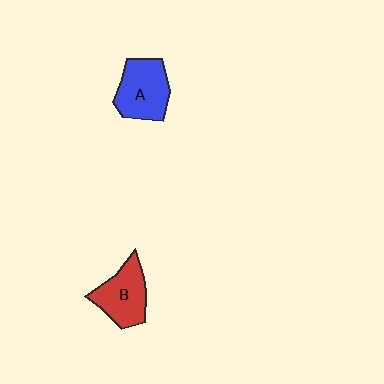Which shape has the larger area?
Shape A (blue).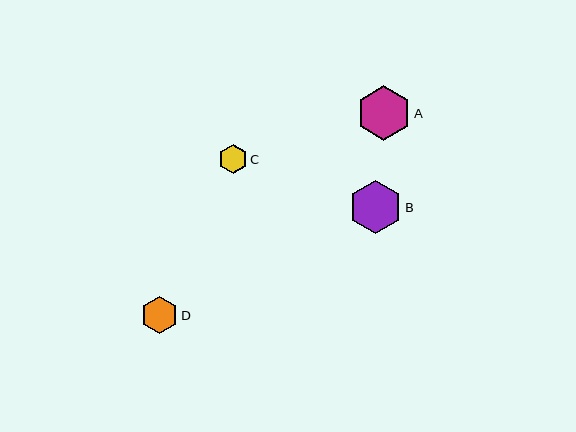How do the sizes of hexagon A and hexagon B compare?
Hexagon A and hexagon B are approximately the same size.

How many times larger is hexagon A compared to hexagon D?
Hexagon A is approximately 1.5 times the size of hexagon D.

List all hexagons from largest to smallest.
From largest to smallest: A, B, D, C.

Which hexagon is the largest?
Hexagon A is the largest with a size of approximately 54 pixels.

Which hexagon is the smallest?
Hexagon C is the smallest with a size of approximately 29 pixels.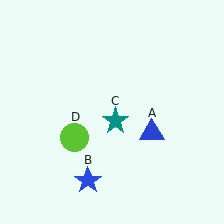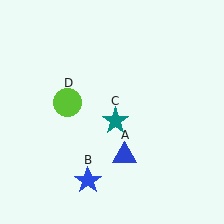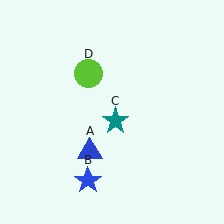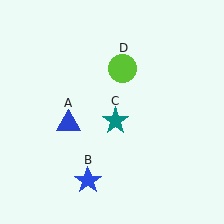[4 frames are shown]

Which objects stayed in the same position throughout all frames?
Blue star (object B) and teal star (object C) remained stationary.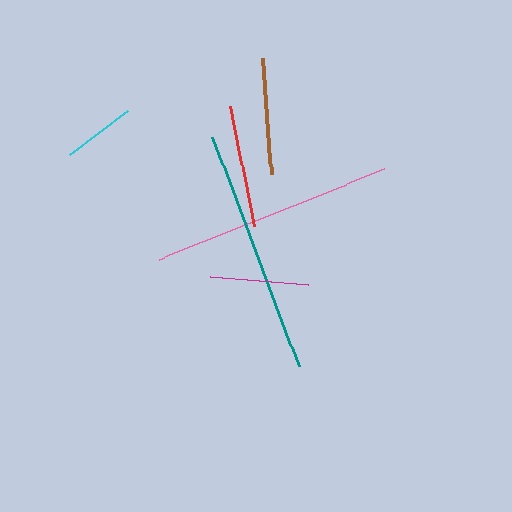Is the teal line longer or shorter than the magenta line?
The teal line is longer than the magenta line.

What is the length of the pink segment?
The pink segment is approximately 242 pixels long.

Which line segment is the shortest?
The cyan line is the shortest at approximately 73 pixels.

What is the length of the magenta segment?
The magenta segment is approximately 99 pixels long.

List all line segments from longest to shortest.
From longest to shortest: teal, pink, red, brown, magenta, cyan.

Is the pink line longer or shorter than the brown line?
The pink line is longer than the brown line.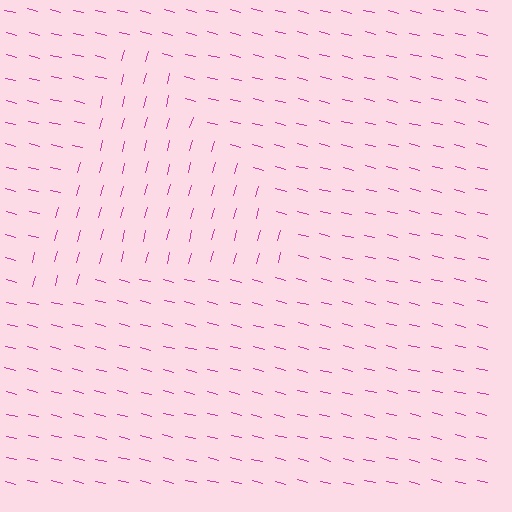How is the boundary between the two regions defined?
The boundary is defined purely by a change in line orientation (approximately 89 degrees difference). All lines are the same color and thickness.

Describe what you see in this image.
The image is filled with small magenta line segments. A triangle region in the image has lines oriented differently from the surrounding lines, creating a visible texture boundary.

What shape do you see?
I see a triangle.